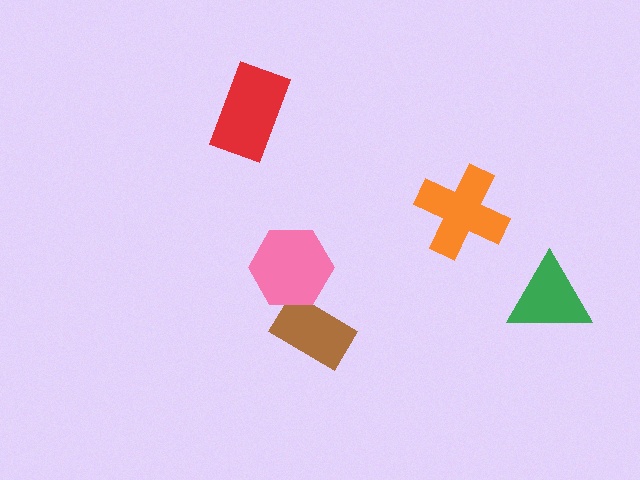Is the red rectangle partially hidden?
No, no other shape covers it.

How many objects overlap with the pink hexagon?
1 object overlaps with the pink hexagon.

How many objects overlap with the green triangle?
0 objects overlap with the green triangle.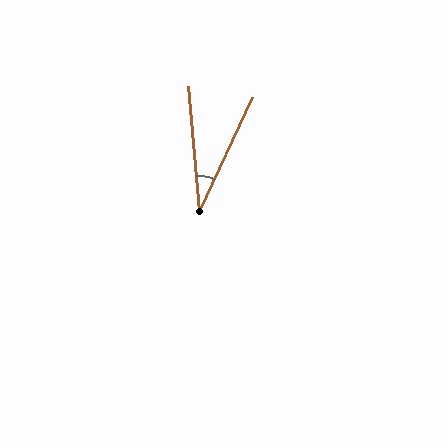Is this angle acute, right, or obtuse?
It is acute.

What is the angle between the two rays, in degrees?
Approximately 30 degrees.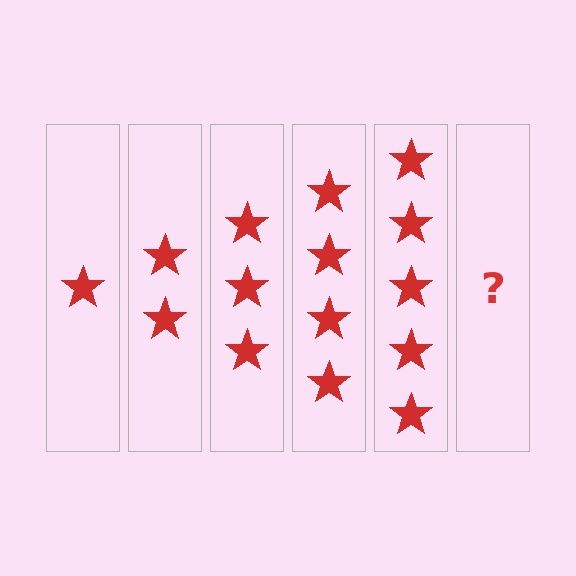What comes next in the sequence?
The next element should be 6 stars.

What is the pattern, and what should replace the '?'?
The pattern is that each step adds one more star. The '?' should be 6 stars.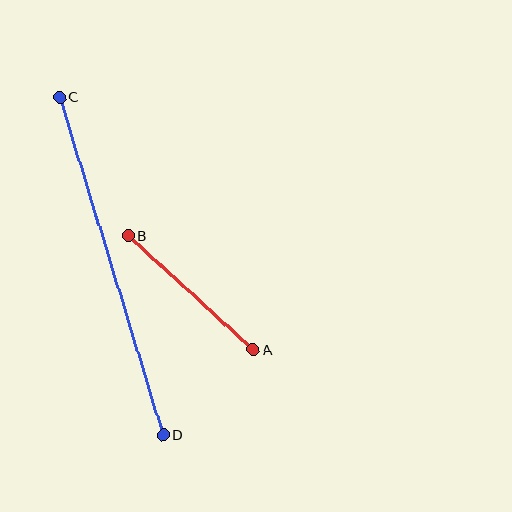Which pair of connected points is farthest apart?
Points C and D are farthest apart.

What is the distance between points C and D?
The distance is approximately 353 pixels.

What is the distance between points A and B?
The distance is approximately 169 pixels.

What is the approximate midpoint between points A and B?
The midpoint is at approximately (191, 293) pixels.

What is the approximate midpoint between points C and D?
The midpoint is at approximately (111, 266) pixels.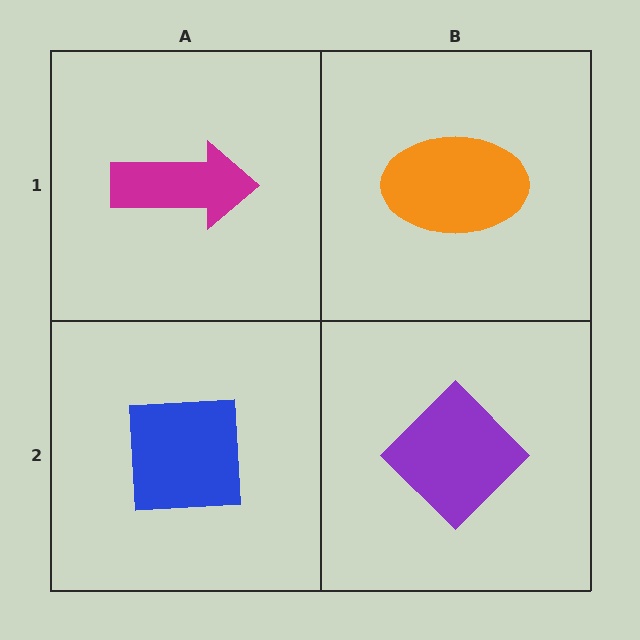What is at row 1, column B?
An orange ellipse.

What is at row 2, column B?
A purple diamond.